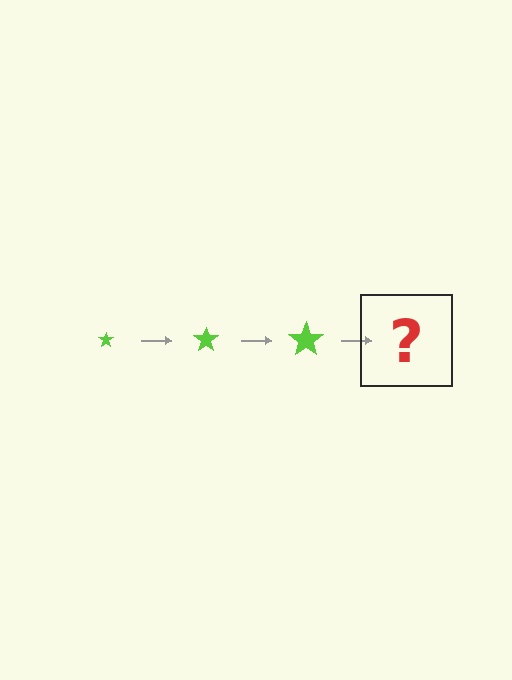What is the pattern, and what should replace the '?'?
The pattern is that the star gets progressively larger each step. The '?' should be a lime star, larger than the previous one.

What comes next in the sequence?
The next element should be a lime star, larger than the previous one.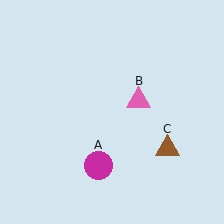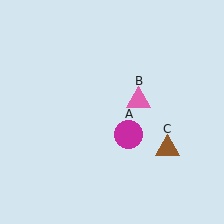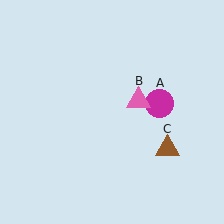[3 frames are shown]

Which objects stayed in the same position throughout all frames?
Pink triangle (object B) and brown triangle (object C) remained stationary.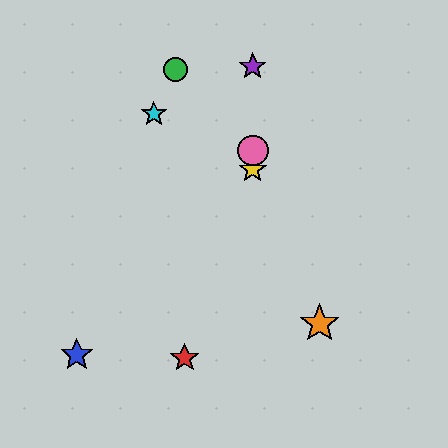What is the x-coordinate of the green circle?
The green circle is at x≈175.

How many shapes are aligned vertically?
3 shapes (the yellow star, the purple star, the pink circle) are aligned vertically.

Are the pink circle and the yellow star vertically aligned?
Yes, both are at x≈253.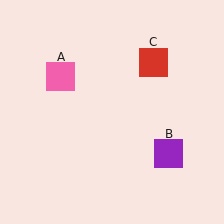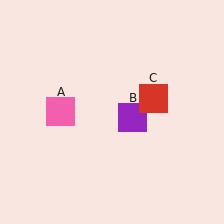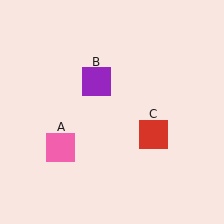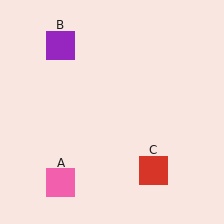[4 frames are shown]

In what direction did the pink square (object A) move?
The pink square (object A) moved down.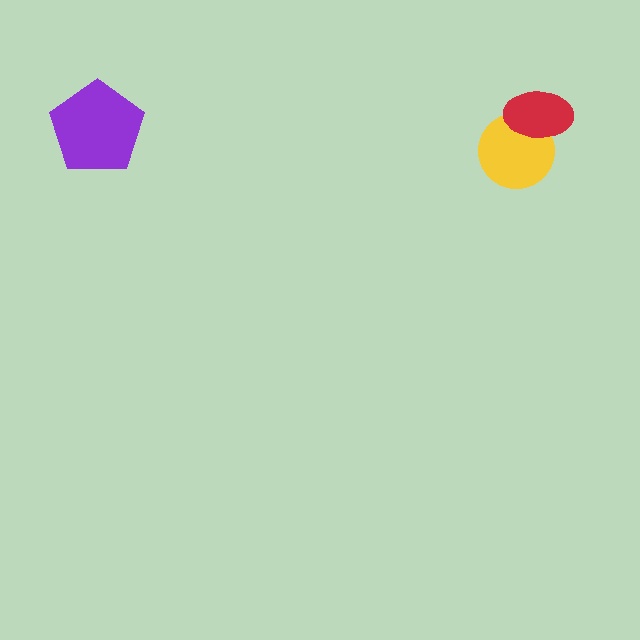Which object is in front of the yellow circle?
The red ellipse is in front of the yellow circle.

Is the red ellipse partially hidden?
No, no other shape covers it.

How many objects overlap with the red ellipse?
1 object overlaps with the red ellipse.